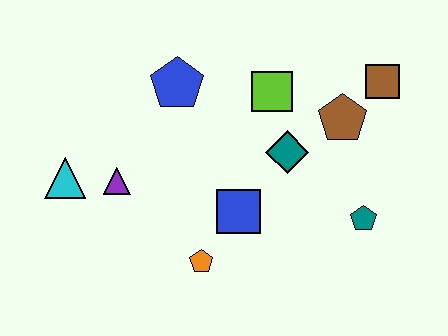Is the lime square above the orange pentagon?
Yes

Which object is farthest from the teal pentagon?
The cyan triangle is farthest from the teal pentagon.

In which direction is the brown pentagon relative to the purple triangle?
The brown pentagon is to the right of the purple triangle.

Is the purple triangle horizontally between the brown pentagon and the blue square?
No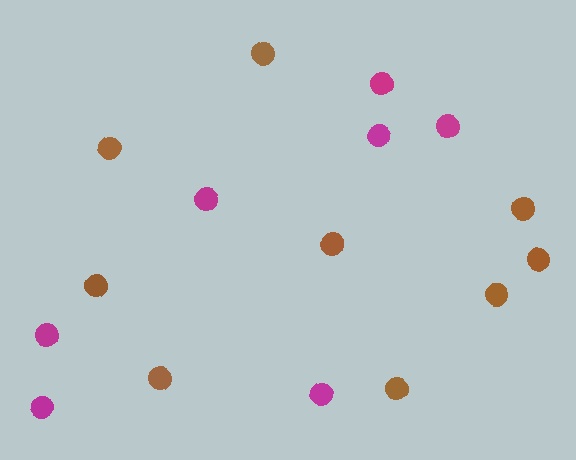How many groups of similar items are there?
There are 2 groups: one group of brown circles (9) and one group of magenta circles (7).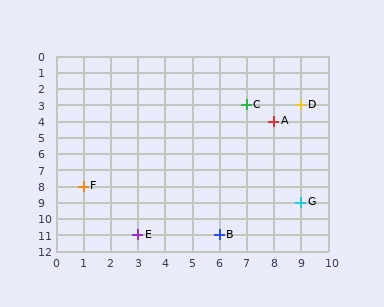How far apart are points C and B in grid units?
Points C and B are 1 column and 8 rows apart (about 8.1 grid units diagonally).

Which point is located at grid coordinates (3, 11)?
Point E is at (3, 11).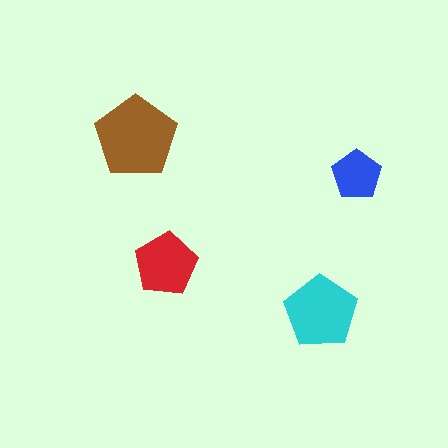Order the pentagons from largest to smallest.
the brown one, the cyan one, the red one, the blue one.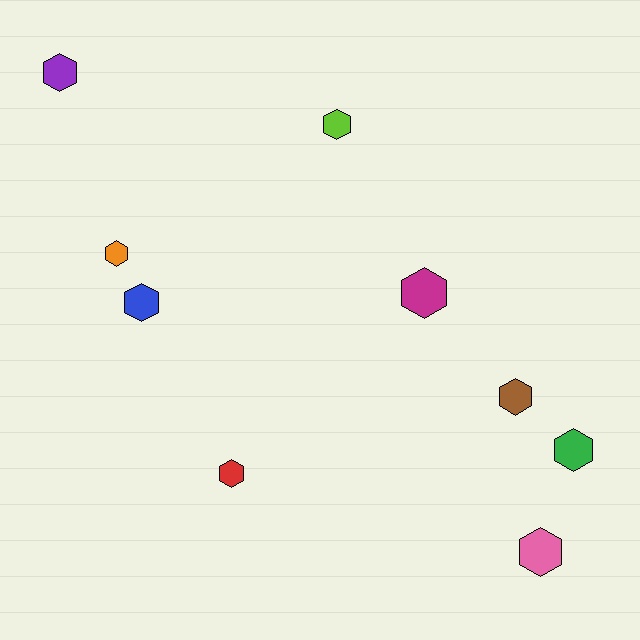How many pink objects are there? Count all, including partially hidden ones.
There is 1 pink object.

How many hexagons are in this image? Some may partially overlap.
There are 9 hexagons.